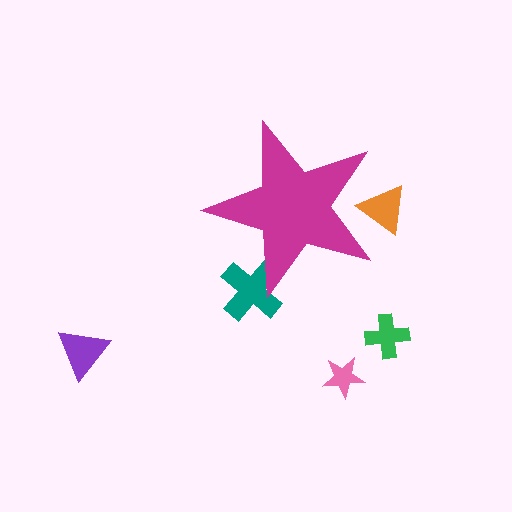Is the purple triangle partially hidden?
No, the purple triangle is fully visible.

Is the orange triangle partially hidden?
Yes, the orange triangle is partially hidden behind the magenta star.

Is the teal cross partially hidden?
Yes, the teal cross is partially hidden behind the magenta star.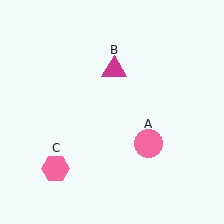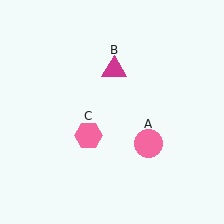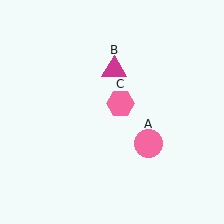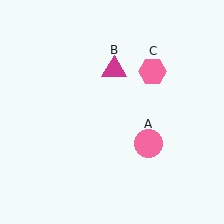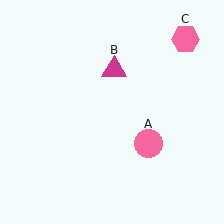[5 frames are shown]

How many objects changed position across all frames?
1 object changed position: pink hexagon (object C).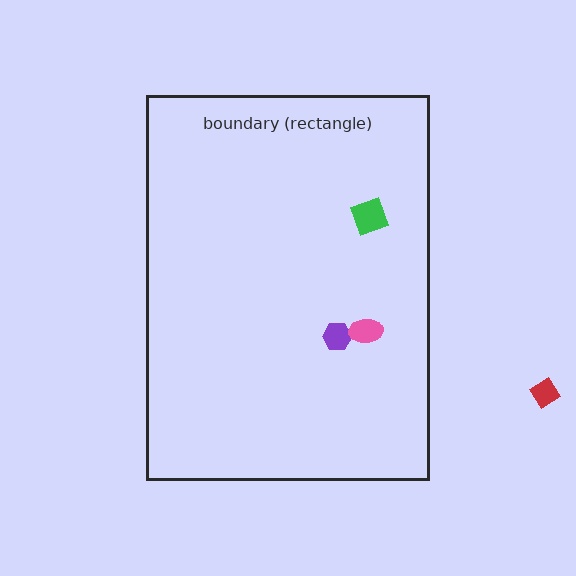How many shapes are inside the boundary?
3 inside, 1 outside.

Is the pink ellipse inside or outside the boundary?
Inside.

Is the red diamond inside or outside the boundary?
Outside.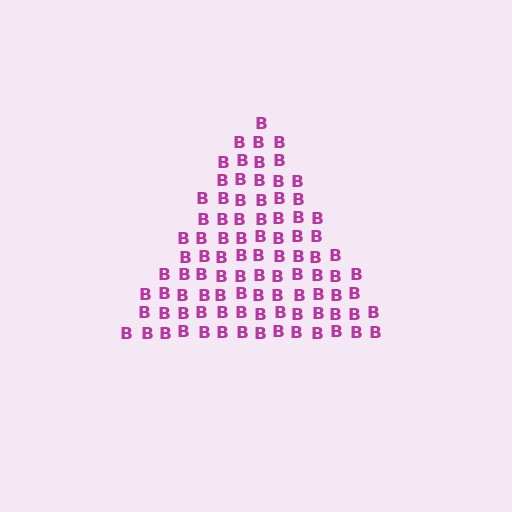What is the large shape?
The large shape is a triangle.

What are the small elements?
The small elements are letter B's.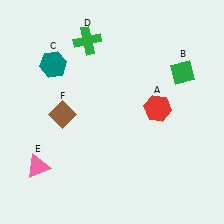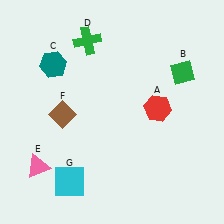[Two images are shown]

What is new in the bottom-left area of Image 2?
A cyan square (G) was added in the bottom-left area of Image 2.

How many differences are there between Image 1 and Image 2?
There is 1 difference between the two images.